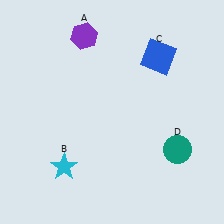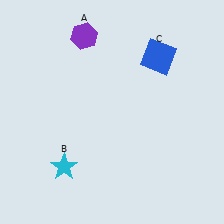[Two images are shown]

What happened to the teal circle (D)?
The teal circle (D) was removed in Image 2. It was in the bottom-right area of Image 1.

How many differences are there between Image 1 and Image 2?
There is 1 difference between the two images.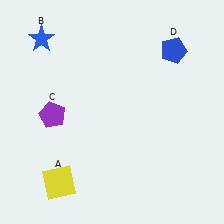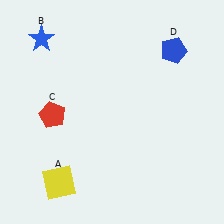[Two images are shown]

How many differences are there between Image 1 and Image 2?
There is 1 difference between the two images.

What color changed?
The pentagon (C) changed from purple in Image 1 to red in Image 2.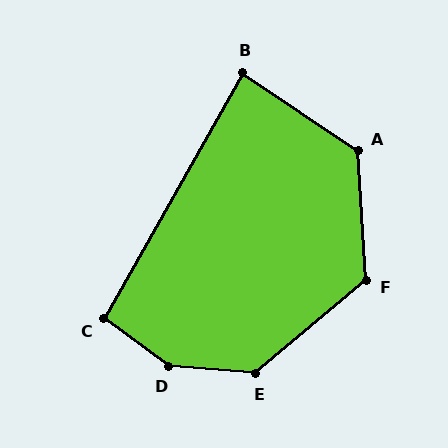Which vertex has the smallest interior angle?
B, at approximately 85 degrees.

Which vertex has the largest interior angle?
D, at approximately 148 degrees.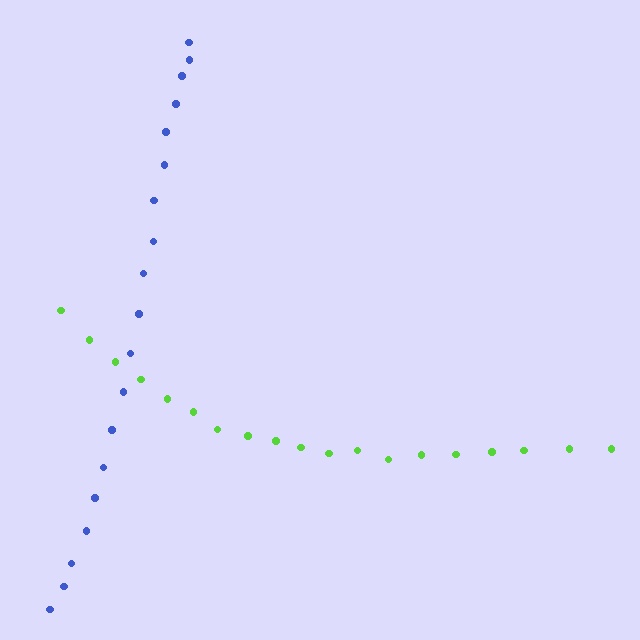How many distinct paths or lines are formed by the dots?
There are 2 distinct paths.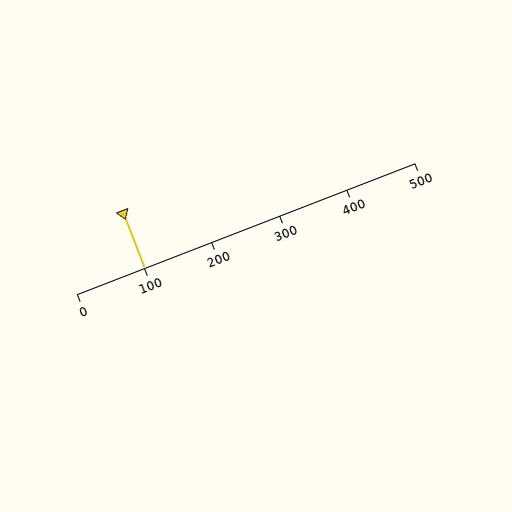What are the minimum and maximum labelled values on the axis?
The axis runs from 0 to 500.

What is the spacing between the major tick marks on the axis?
The major ticks are spaced 100 apart.